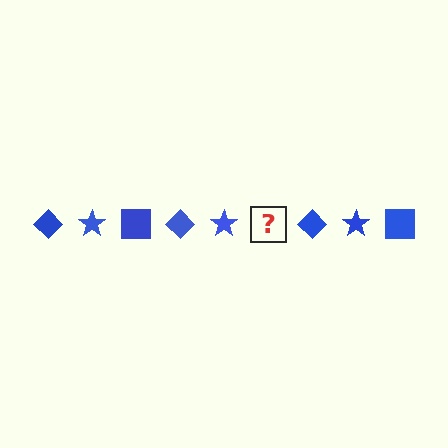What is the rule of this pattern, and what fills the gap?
The rule is that the pattern cycles through diamond, star, square shapes in blue. The gap should be filled with a blue square.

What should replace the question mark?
The question mark should be replaced with a blue square.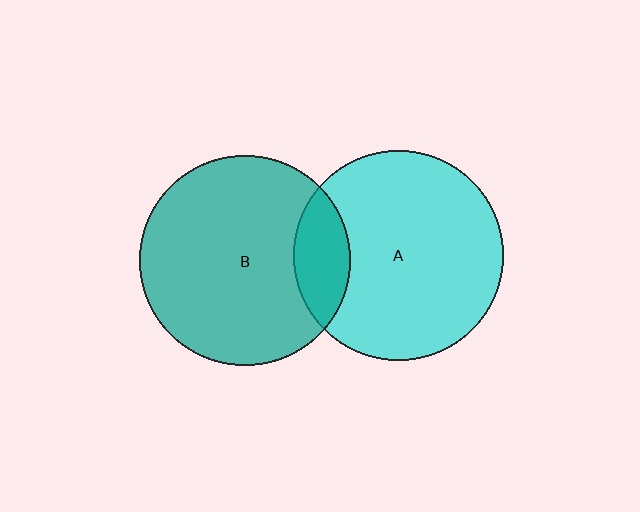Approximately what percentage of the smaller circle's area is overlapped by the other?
Approximately 15%.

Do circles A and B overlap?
Yes.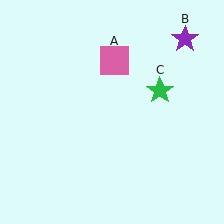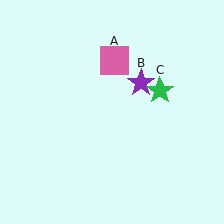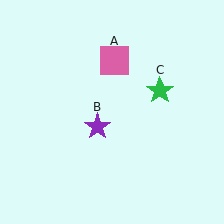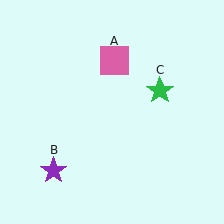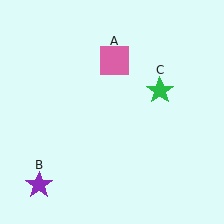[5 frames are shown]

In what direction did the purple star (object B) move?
The purple star (object B) moved down and to the left.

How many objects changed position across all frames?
1 object changed position: purple star (object B).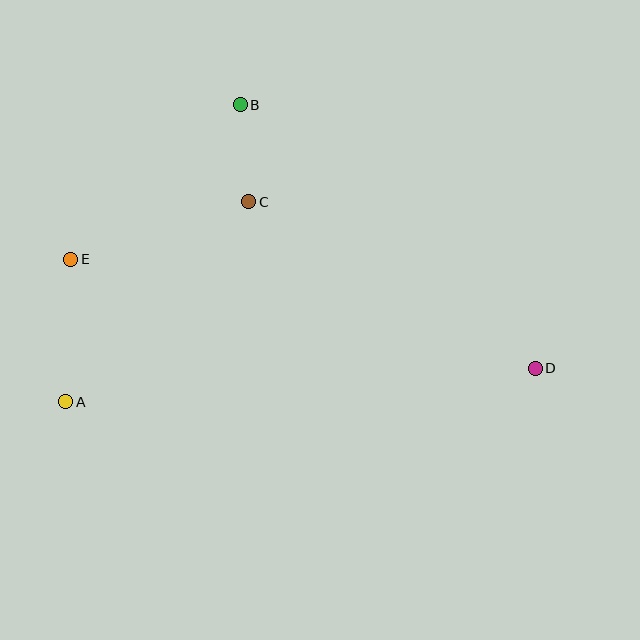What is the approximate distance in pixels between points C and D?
The distance between C and D is approximately 331 pixels.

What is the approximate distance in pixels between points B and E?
The distance between B and E is approximately 229 pixels.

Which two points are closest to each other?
Points B and C are closest to each other.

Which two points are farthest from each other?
Points D and E are farthest from each other.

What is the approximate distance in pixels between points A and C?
The distance between A and C is approximately 271 pixels.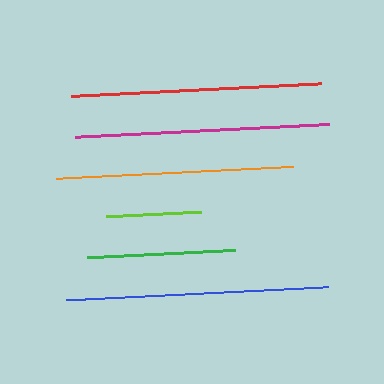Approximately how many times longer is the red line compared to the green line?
The red line is approximately 1.7 times the length of the green line.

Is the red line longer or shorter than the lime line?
The red line is longer than the lime line.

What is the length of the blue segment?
The blue segment is approximately 262 pixels long.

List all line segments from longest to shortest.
From longest to shortest: blue, magenta, red, orange, green, lime.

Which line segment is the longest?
The blue line is the longest at approximately 262 pixels.